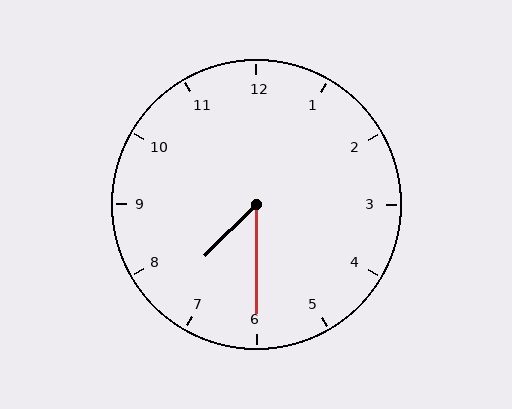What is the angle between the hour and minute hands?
Approximately 45 degrees.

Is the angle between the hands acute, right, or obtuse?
It is acute.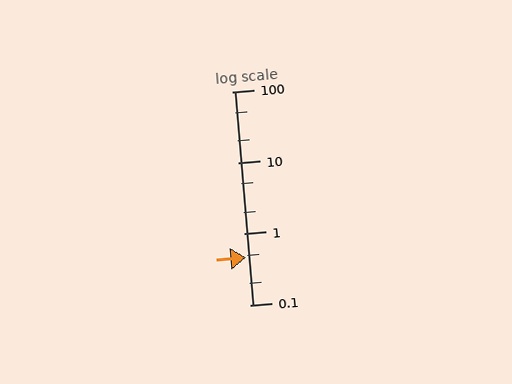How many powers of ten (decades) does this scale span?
The scale spans 3 decades, from 0.1 to 100.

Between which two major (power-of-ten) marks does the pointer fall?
The pointer is between 0.1 and 1.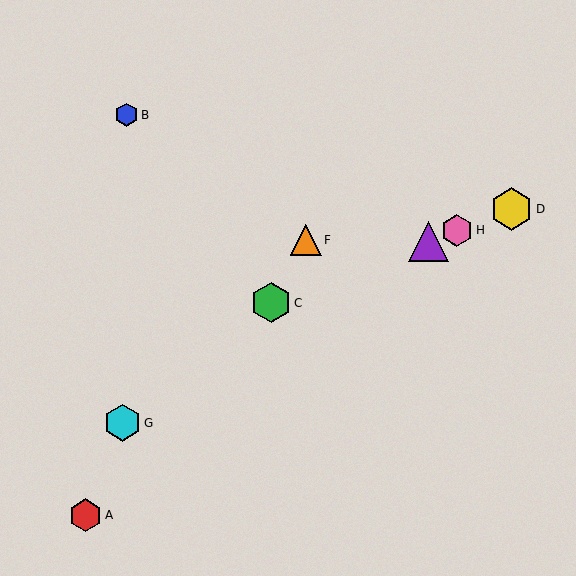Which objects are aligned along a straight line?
Objects C, D, E, H are aligned along a straight line.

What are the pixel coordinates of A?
Object A is at (86, 515).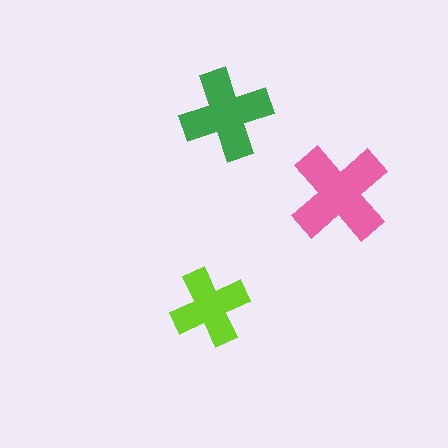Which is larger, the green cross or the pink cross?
The pink one.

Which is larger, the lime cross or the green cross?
The green one.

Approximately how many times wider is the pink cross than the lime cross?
About 1.5 times wider.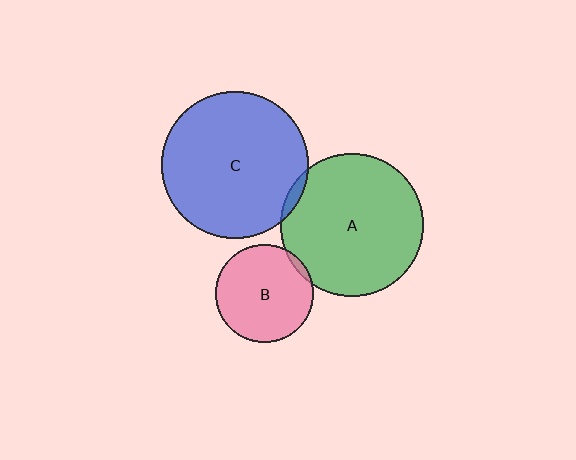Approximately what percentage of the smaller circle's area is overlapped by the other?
Approximately 5%.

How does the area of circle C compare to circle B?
Approximately 2.3 times.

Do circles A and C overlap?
Yes.